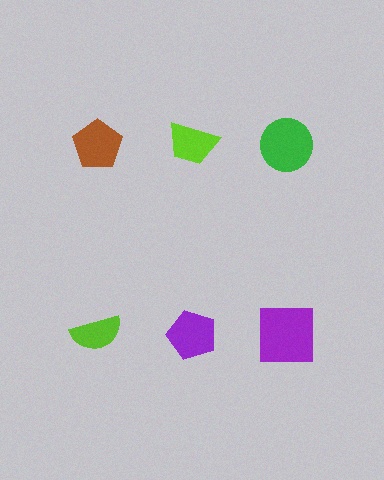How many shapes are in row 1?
3 shapes.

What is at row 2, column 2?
A purple pentagon.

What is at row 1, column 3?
A green circle.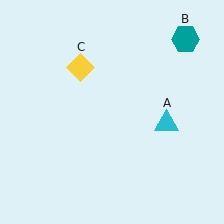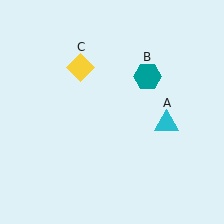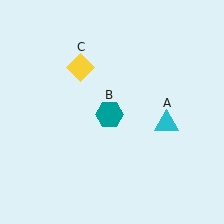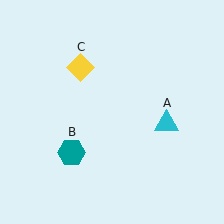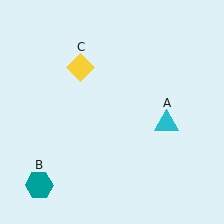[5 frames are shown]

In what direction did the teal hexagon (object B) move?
The teal hexagon (object B) moved down and to the left.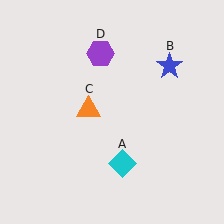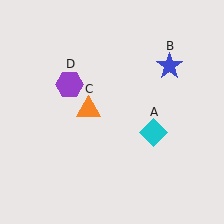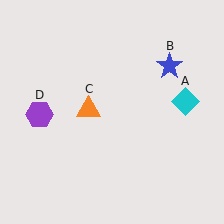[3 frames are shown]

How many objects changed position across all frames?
2 objects changed position: cyan diamond (object A), purple hexagon (object D).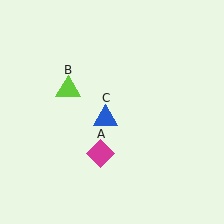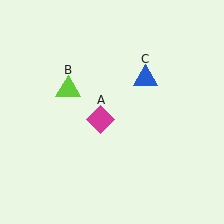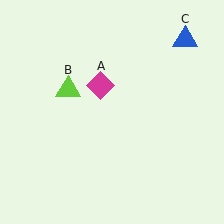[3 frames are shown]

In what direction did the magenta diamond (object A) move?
The magenta diamond (object A) moved up.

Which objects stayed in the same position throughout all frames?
Lime triangle (object B) remained stationary.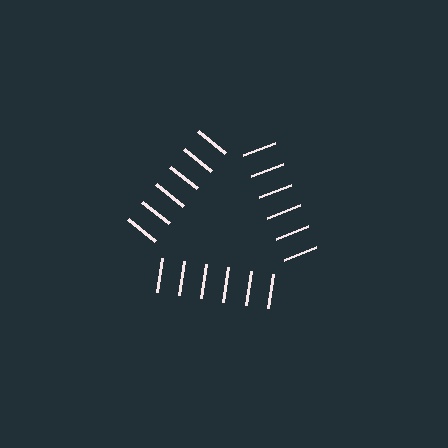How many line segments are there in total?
18 — 6 along each of the 3 edges.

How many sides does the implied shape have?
3 sides — the line-ends trace a triangle.